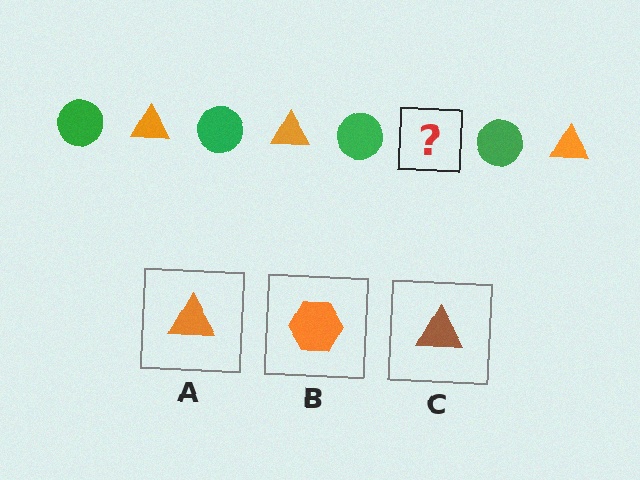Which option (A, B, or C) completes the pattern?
A.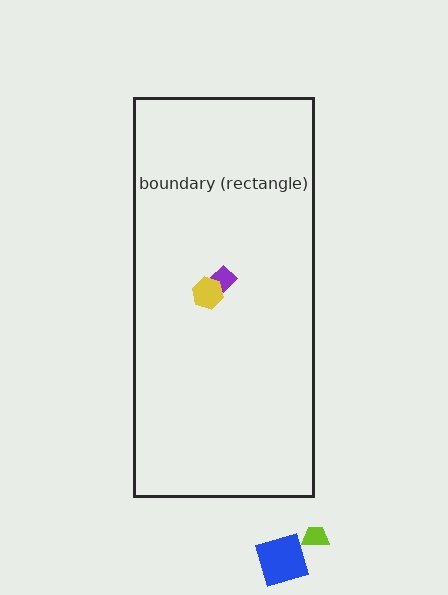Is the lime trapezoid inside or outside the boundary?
Outside.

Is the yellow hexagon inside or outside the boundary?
Inside.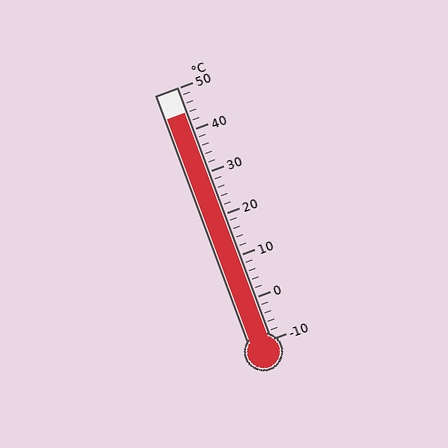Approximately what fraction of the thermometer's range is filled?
The thermometer is filled to approximately 90% of its range.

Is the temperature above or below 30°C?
The temperature is above 30°C.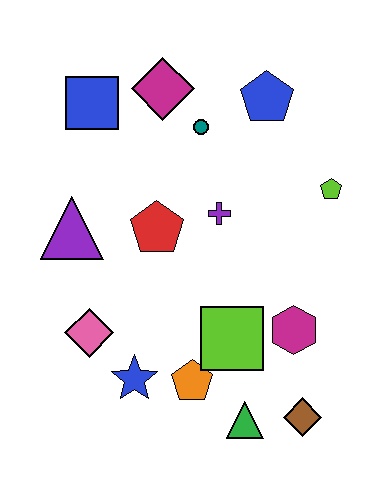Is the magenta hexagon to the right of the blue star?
Yes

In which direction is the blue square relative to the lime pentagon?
The blue square is to the left of the lime pentagon.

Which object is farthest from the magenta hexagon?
The blue square is farthest from the magenta hexagon.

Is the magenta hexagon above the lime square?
Yes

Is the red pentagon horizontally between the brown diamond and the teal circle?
No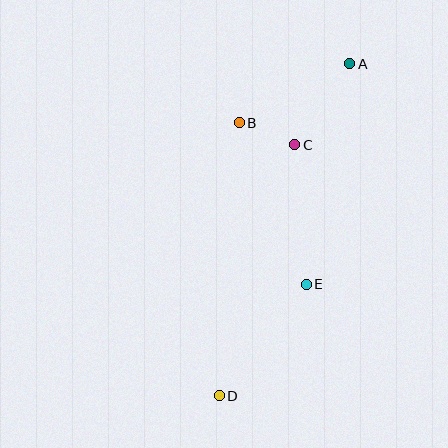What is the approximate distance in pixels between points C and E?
The distance between C and E is approximately 140 pixels.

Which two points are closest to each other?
Points B and C are closest to each other.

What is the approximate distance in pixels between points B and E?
The distance between B and E is approximately 175 pixels.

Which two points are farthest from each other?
Points A and D are farthest from each other.